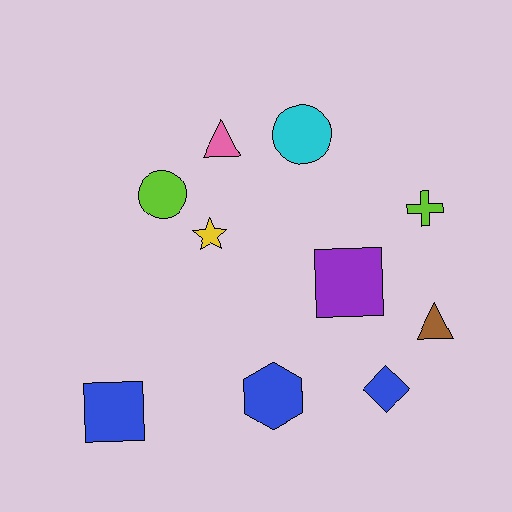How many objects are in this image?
There are 10 objects.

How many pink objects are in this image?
There is 1 pink object.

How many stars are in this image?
There is 1 star.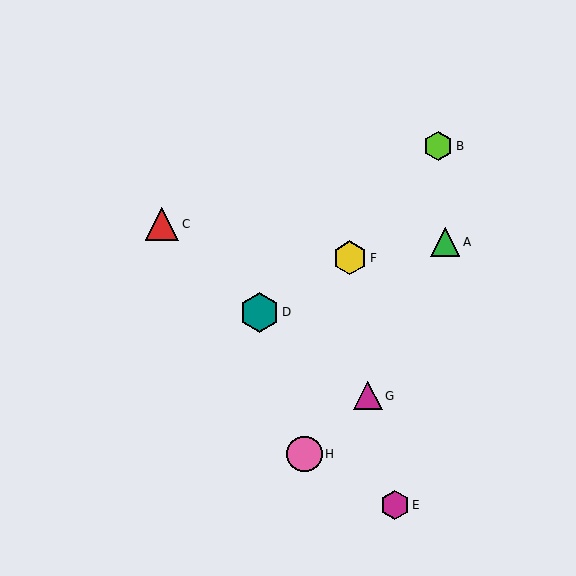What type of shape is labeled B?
Shape B is a lime hexagon.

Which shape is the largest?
The teal hexagon (labeled D) is the largest.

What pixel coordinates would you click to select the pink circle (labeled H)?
Click at (304, 454) to select the pink circle H.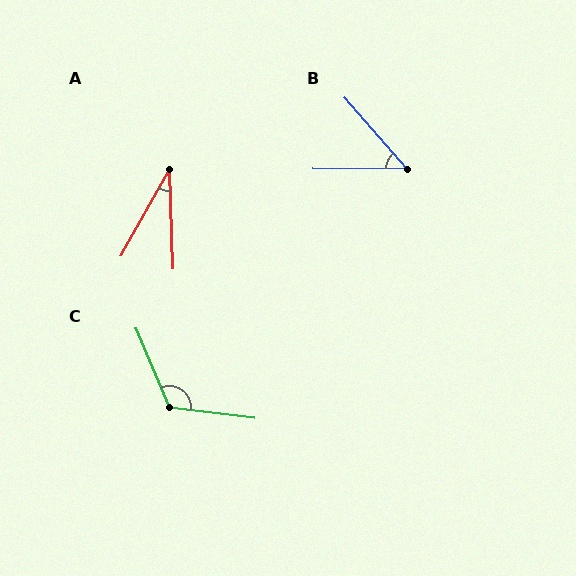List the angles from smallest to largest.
A (31°), B (49°), C (120°).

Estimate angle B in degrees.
Approximately 49 degrees.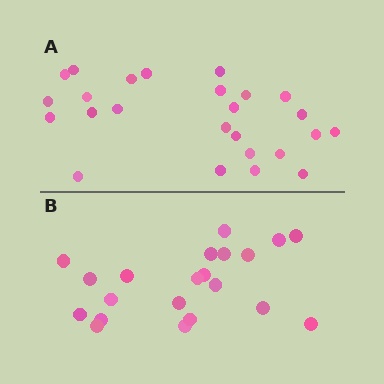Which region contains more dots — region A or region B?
Region A (the top region) has more dots.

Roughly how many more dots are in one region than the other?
Region A has about 4 more dots than region B.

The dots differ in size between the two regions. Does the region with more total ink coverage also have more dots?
No. Region B has more total ink coverage because its dots are larger, but region A actually contains more individual dots. Total area can be misleading — the number of items is what matters here.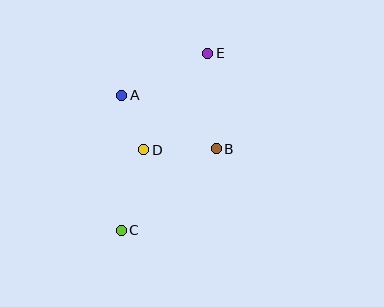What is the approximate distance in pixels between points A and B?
The distance between A and B is approximately 109 pixels.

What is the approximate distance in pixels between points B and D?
The distance between B and D is approximately 72 pixels.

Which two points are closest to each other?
Points A and D are closest to each other.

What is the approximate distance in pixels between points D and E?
The distance between D and E is approximately 116 pixels.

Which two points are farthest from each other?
Points C and E are farthest from each other.